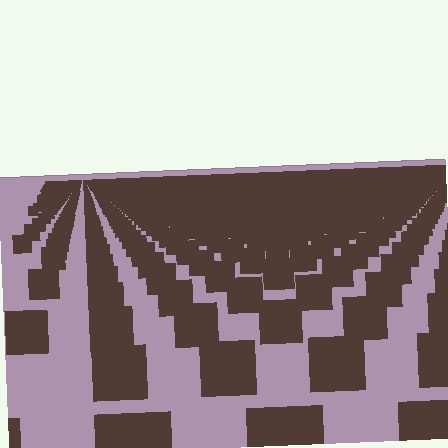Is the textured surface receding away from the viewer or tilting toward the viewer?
The surface is receding away from the viewer. Texture elements get smaller and denser toward the top.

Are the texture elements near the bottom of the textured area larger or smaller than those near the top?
Larger. Near the bottom, elements are closer to the viewer and appear at a bigger on-screen size.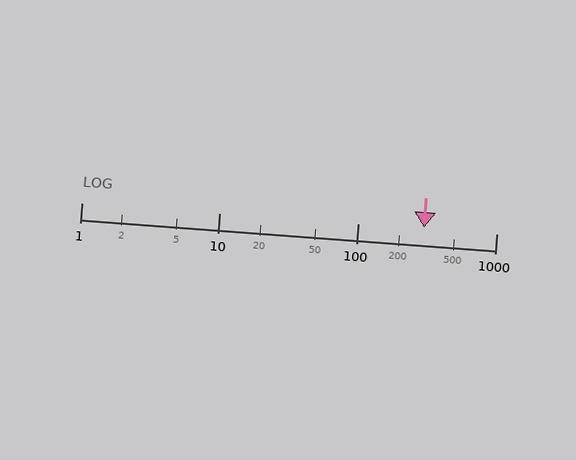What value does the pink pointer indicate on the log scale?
The pointer indicates approximately 300.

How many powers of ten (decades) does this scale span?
The scale spans 3 decades, from 1 to 1000.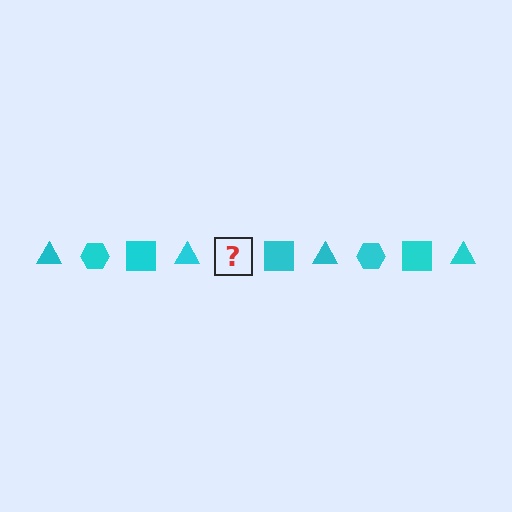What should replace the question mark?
The question mark should be replaced with a cyan hexagon.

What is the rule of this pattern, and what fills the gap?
The rule is that the pattern cycles through triangle, hexagon, square shapes in cyan. The gap should be filled with a cyan hexagon.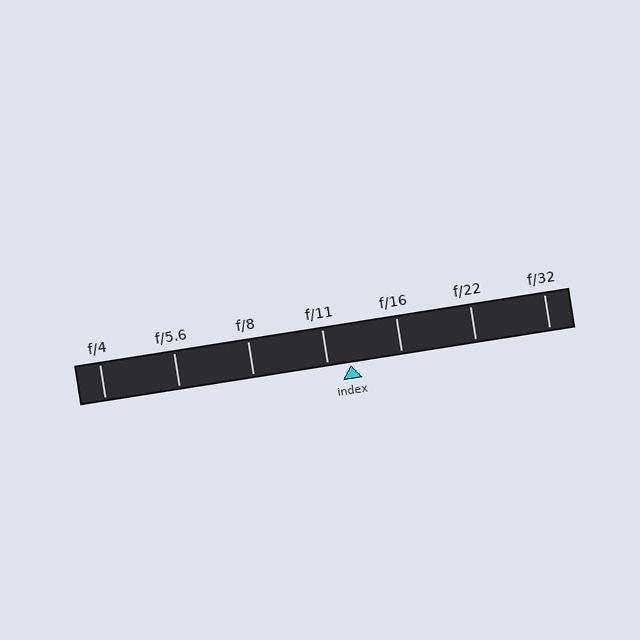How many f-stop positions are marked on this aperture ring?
There are 7 f-stop positions marked.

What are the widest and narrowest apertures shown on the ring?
The widest aperture shown is f/4 and the narrowest is f/32.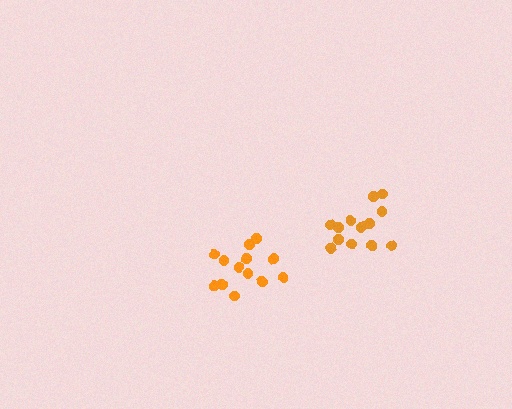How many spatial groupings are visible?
There are 2 spatial groupings.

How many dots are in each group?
Group 1: 13 dots, Group 2: 13 dots (26 total).